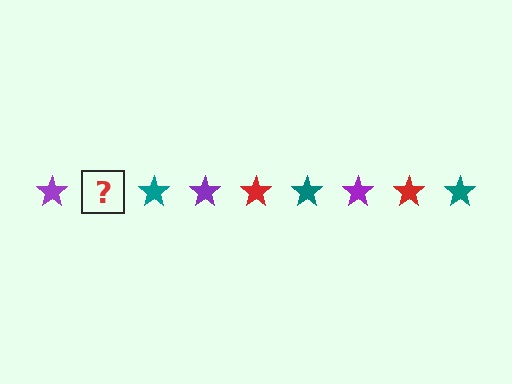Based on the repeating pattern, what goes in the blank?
The blank should be a red star.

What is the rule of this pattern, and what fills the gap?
The rule is that the pattern cycles through purple, red, teal stars. The gap should be filled with a red star.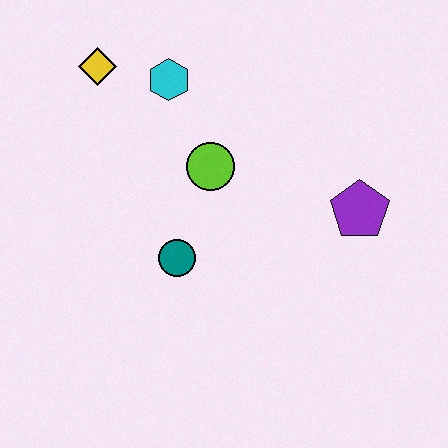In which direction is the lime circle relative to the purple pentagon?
The lime circle is to the left of the purple pentagon.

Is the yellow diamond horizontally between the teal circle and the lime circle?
No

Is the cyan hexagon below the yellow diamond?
Yes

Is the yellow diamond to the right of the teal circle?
No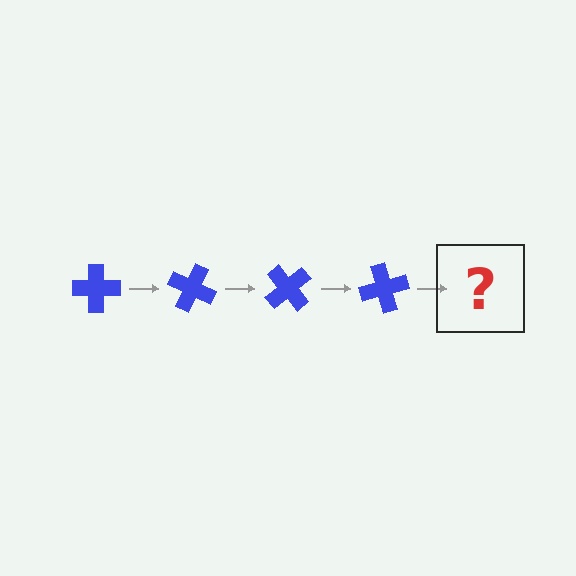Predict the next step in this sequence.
The next step is a blue cross rotated 100 degrees.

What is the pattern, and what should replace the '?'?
The pattern is that the cross rotates 25 degrees each step. The '?' should be a blue cross rotated 100 degrees.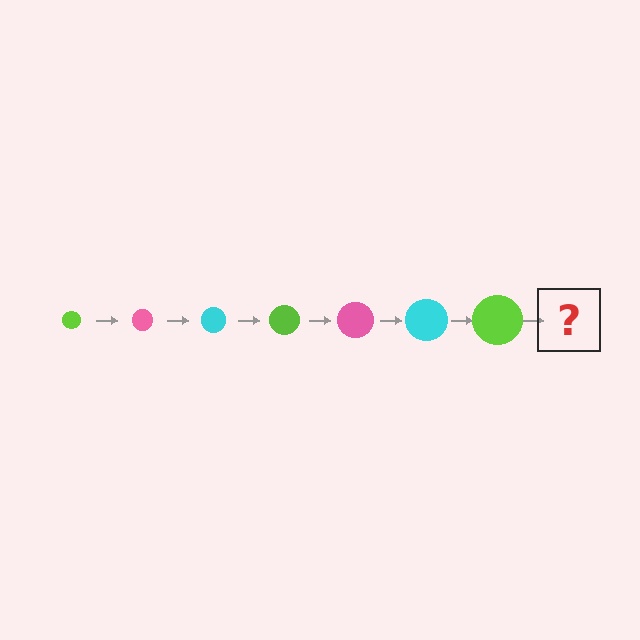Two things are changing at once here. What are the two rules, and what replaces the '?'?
The two rules are that the circle grows larger each step and the color cycles through lime, pink, and cyan. The '?' should be a pink circle, larger than the previous one.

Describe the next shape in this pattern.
It should be a pink circle, larger than the previous one.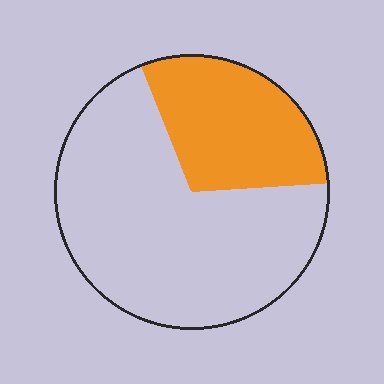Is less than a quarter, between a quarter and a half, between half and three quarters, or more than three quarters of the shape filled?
Between a quarter and a half.